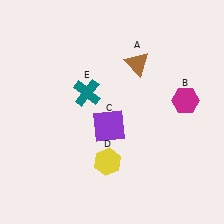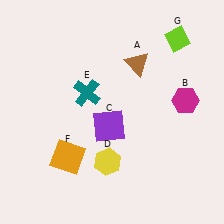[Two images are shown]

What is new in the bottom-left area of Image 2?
An orange square (F) was added in the bottom-left area of Image 2.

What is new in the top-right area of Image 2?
A lime diamond (G) was added in the top-right area of Image 2.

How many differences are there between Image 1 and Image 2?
There are 2 differences between the two images.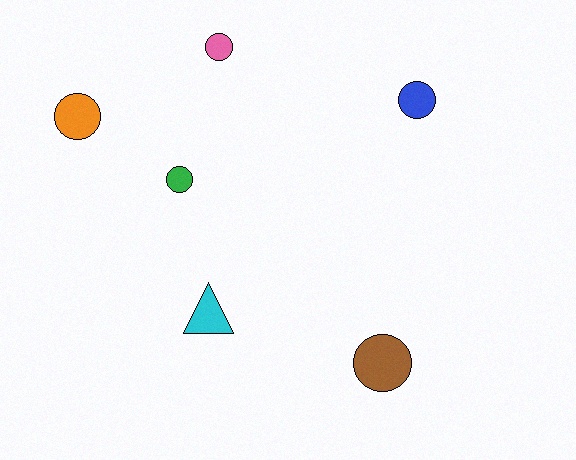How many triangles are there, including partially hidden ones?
There is 1 triangle.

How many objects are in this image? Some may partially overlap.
There are 6 objects.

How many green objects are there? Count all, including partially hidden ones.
There is 1 green object.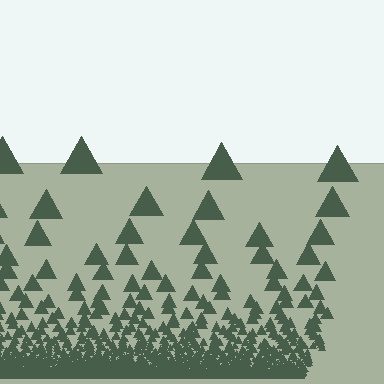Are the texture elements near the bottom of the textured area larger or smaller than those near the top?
Smaller. The gradient is inverted — elements near the bottom are smaller and denser.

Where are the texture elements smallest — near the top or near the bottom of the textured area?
Near the bottom.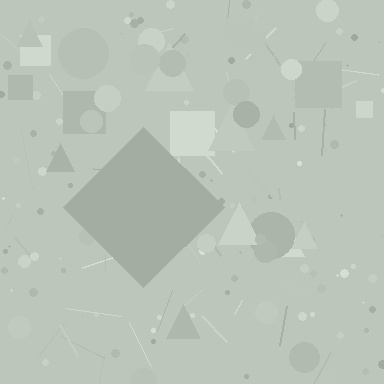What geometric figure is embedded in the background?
A diamond is embedded in the background.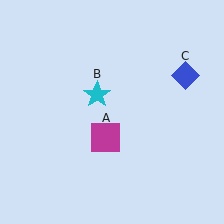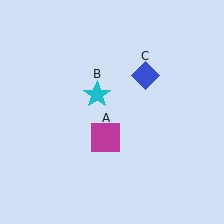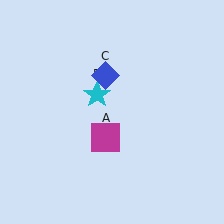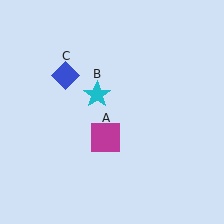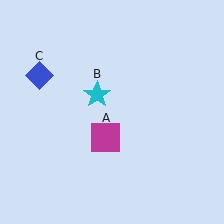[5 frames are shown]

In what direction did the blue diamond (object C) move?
The blue diamond (object C) moved left.